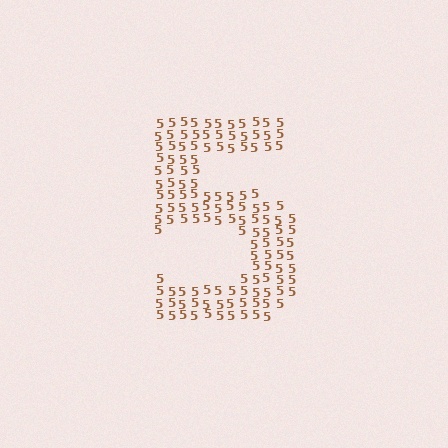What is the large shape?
The large shape is the digit 5.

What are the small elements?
The small elements are digit 5's.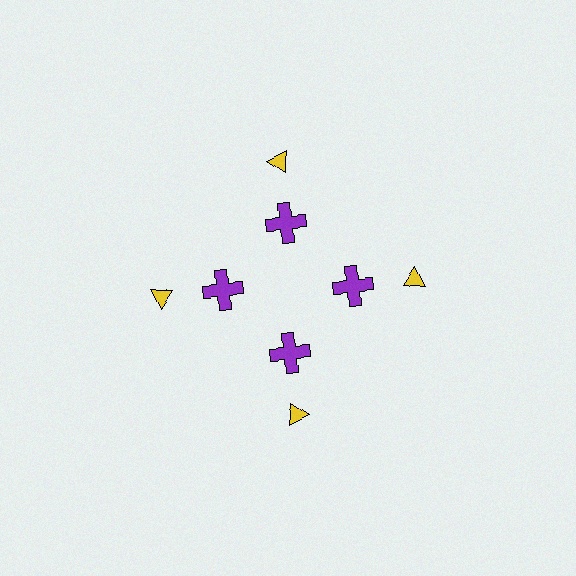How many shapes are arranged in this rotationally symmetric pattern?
There are 8 shapes, arranged in 4 groups of 2.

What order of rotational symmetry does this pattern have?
This pattern has 4-fold rotational symmetry.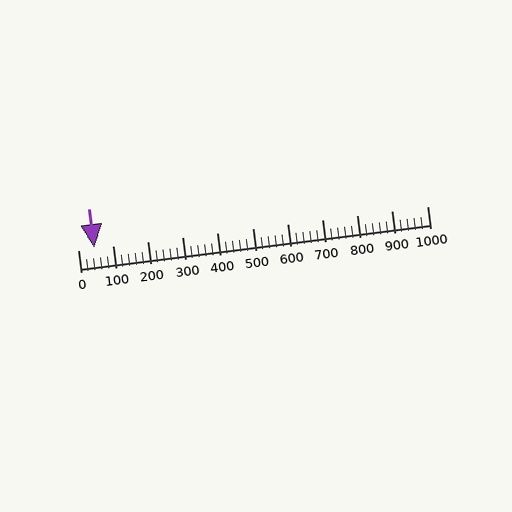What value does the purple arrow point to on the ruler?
The purple arrow points to approximately 46.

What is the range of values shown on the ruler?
The ruler shows values from 0 to 1000.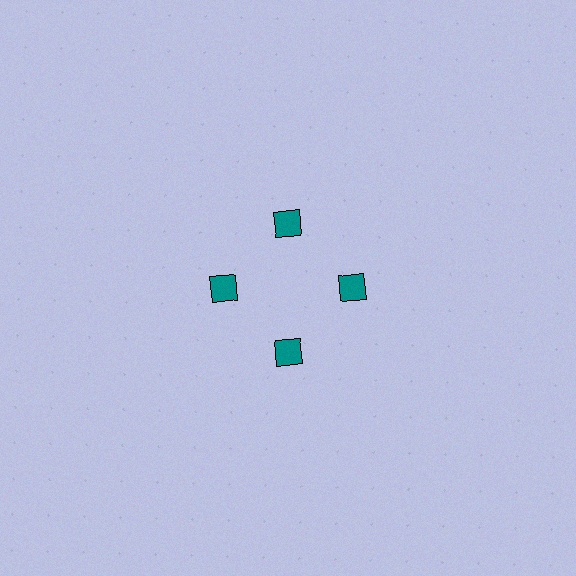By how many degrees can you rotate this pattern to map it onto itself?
The pattern maps onto itself every 90 degrees of rotation.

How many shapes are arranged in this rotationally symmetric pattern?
There are 4 shapes, arranged in 4 groups of 1.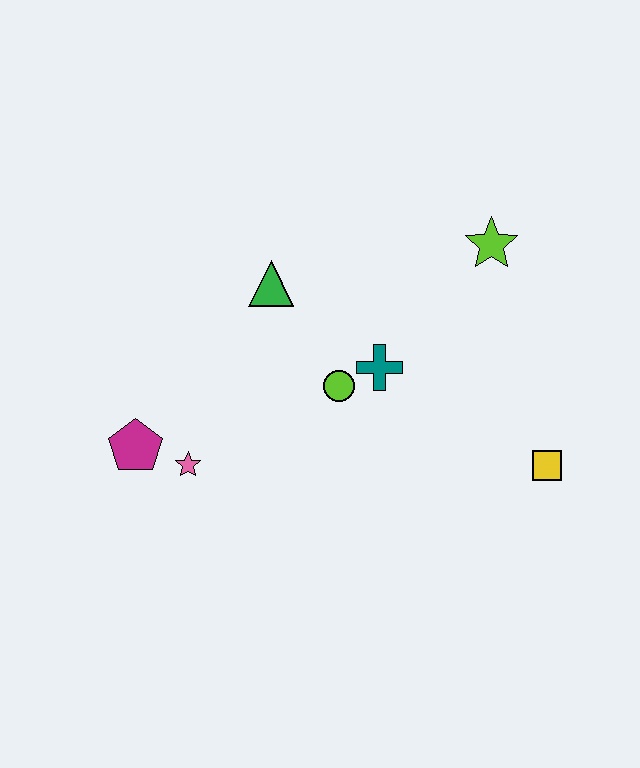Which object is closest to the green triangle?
The lime circle is closest to the green triangle.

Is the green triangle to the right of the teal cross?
No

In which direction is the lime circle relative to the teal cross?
The lime circle is to the left of the teal cross.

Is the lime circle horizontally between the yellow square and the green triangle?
Yes